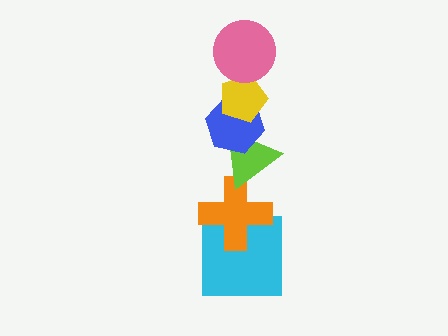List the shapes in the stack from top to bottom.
From top to bottom: the pink circle, the yellow pentagon, the blue hexagon, the lime triangle, the orange cross, the cyan square.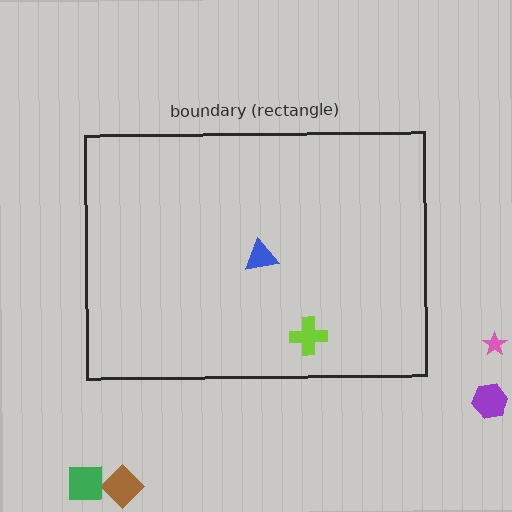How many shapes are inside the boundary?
2 inside, 4 outside.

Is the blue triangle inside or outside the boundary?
Inside.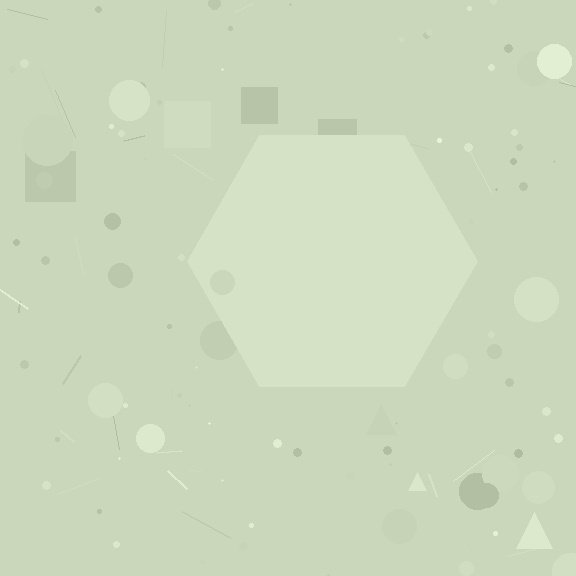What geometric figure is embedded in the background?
A hexagon is embedded in the background.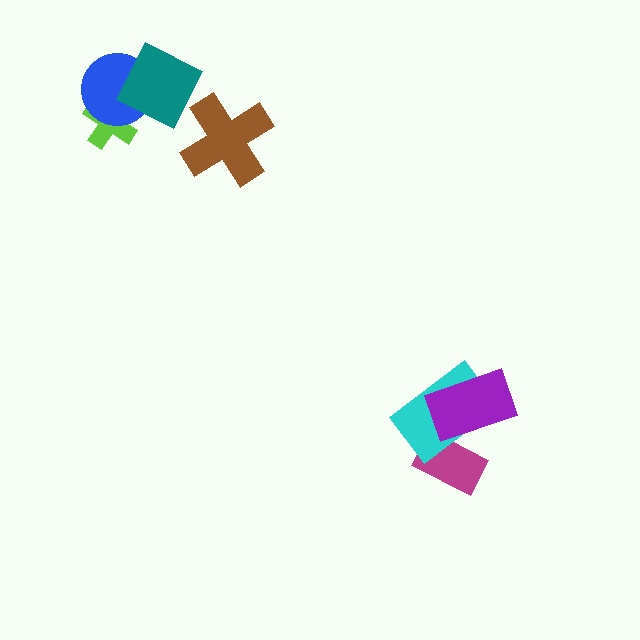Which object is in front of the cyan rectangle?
The purple rectangle is in front of the cyan rectangle.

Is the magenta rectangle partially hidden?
Yes, it is partially covered by another shape.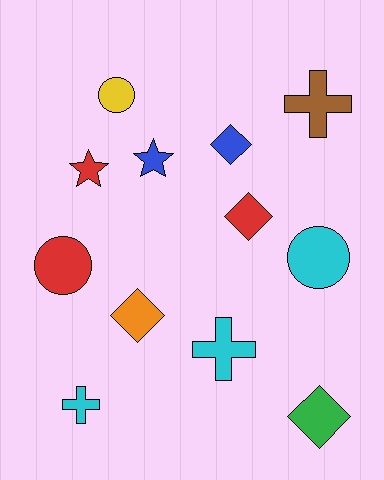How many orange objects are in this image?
There is 1 orange object.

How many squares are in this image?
There are no squares.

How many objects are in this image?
There are 12 objects.